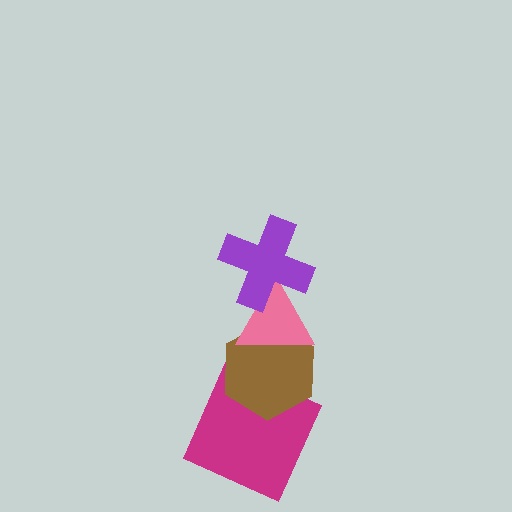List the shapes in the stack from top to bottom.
From top to bottom: the purple cross, the pink triangle, the brown hexagon, the magenta square.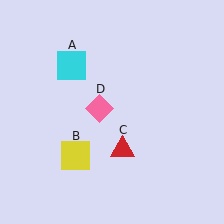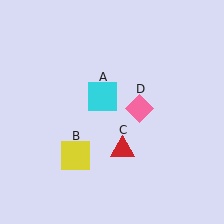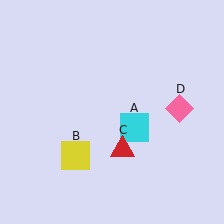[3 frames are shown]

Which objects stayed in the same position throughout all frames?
Yellow square (object B) and red triangle (object C) remained stationary.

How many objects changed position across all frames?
2 objects changed position: cyan square (object A), pink diamond (object D).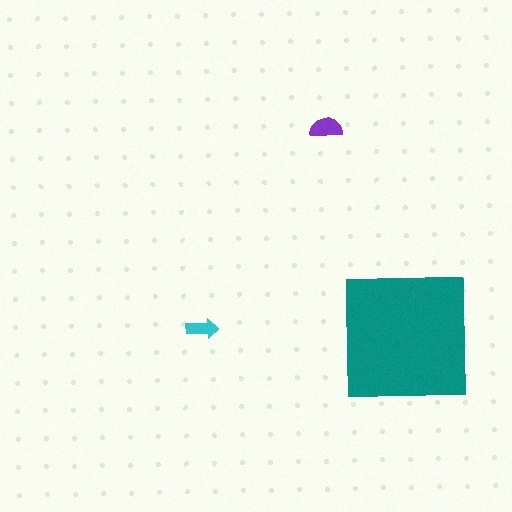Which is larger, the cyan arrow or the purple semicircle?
The purple semicircle.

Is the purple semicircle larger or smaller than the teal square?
Smaller.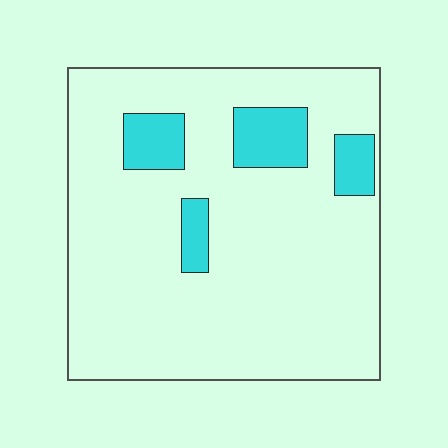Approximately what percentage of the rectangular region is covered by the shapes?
Approximately 15%.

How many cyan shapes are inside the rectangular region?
4.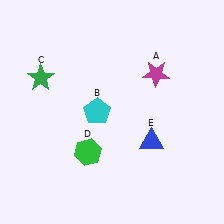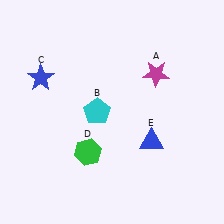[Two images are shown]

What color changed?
The star (C) changed from green in Image 1 to blue in Image 2.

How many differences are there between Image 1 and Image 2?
There is 1 difference between the two images.